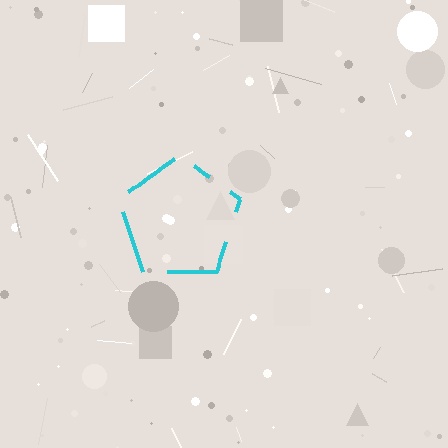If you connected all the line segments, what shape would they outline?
They would outline a pentagon.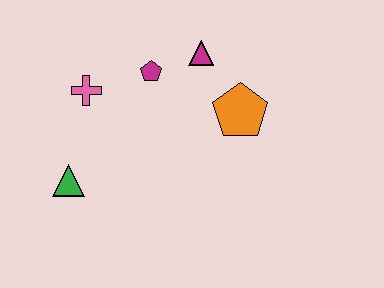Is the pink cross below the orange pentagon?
No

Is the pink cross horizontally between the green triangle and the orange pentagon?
Yes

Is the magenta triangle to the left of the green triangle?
No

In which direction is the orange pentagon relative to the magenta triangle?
The orange pentagon is below the magenta triangle.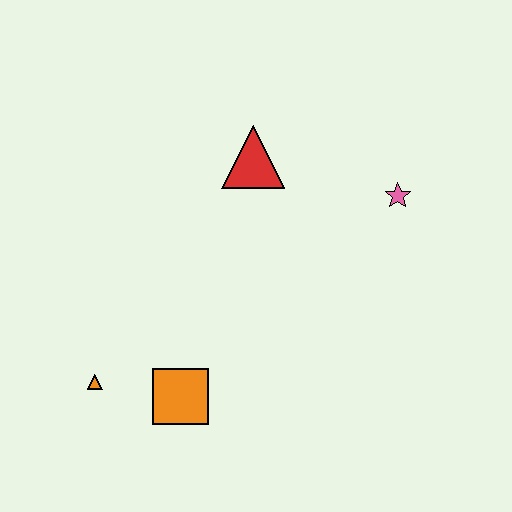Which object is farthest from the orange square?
The pink star is farthest from the orange square.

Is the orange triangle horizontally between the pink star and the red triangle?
No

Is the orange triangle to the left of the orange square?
Yes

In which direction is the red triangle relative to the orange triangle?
The red triangle is above the orange triangle.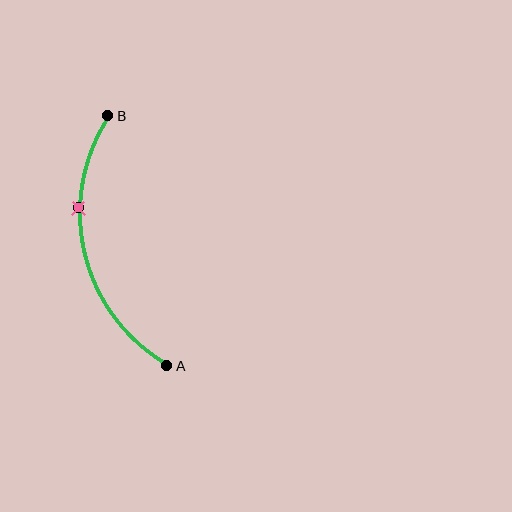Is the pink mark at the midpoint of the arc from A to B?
No. The pink mark lies on the arc but is closer to endpoint B. The arc midpoint would be at the point on the curve equidistant along the arc from both A and B.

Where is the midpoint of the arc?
The arc midpoint is the point on the curve farthest from the straight line joining A and B. It sits to the left of that line.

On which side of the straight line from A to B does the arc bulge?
The arc bulges to the left of the straight line connecting A and B.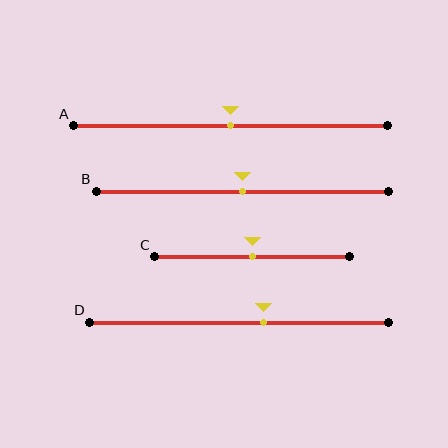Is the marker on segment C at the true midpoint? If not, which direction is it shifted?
Yes, the marker on segment C is at the true midpoint.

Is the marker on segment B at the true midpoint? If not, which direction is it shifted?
Yes, the marker on segment B is at the true midpoint.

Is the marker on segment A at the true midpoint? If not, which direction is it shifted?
Yes, the marker on segment A is at the true midpoint.